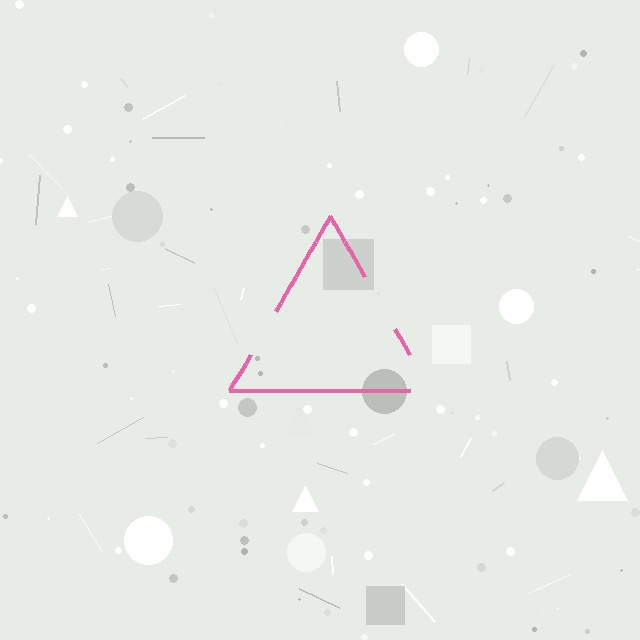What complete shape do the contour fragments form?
The contour fragments form a triangle.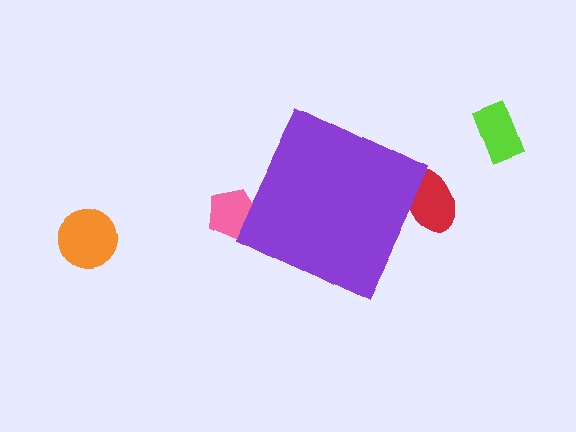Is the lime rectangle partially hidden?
No, the lime rectangle is fully visible.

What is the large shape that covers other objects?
A purple diamond.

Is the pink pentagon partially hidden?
Yes, the pink pentagon is partially hidden behind the purple diamond.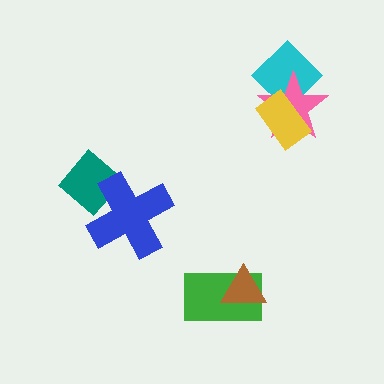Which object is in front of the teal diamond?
The blue cross is in front of the teal diamond.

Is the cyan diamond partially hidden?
Yes, it is partially covered by another shape.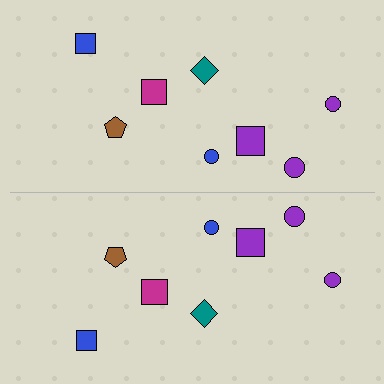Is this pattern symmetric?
Yes, this pattern has bilateral (reflection) symmetry.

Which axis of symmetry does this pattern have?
The pattern has a horizontal axis of symmetry running through the center of the image.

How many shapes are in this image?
There are 16 shapes in this image.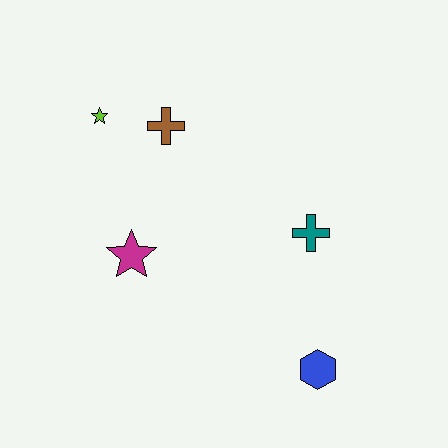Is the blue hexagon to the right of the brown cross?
Yes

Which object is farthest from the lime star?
The blue hexagon is farthest from the lime star.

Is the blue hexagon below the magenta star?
Yes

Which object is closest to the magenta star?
The brown cross is closest to the magenta star.